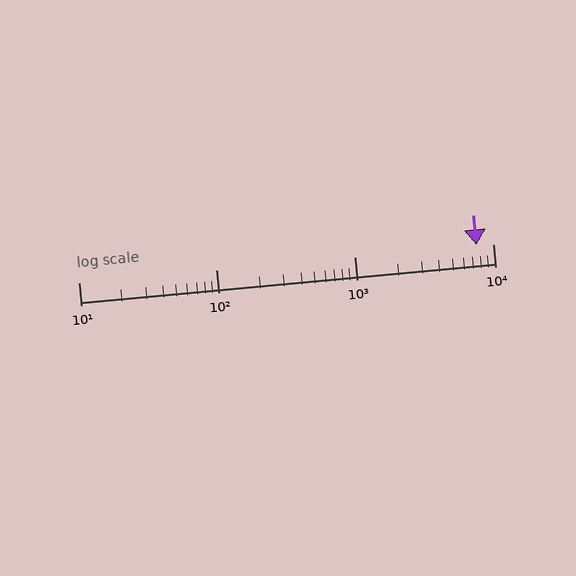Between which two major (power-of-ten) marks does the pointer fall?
The pointer is between 1000 and 10000.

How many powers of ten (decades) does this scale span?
The scale spans 3 decades, from 10 to 10000.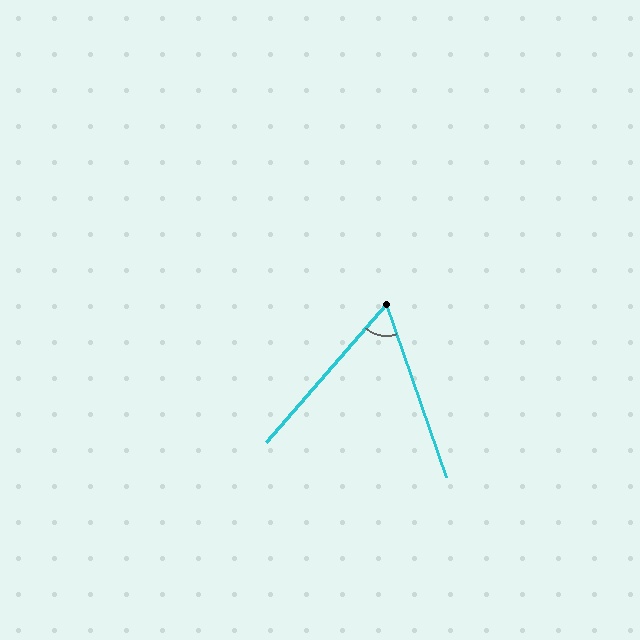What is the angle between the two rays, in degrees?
Approximately 60 degrees.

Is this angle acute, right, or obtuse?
It is acute.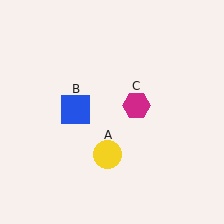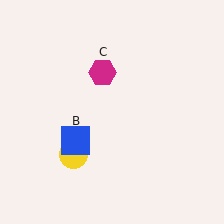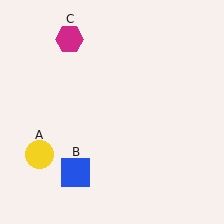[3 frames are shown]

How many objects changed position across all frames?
3 objects changed position: yellow circle (object A), blue square (object B), magenta hexagon (object C).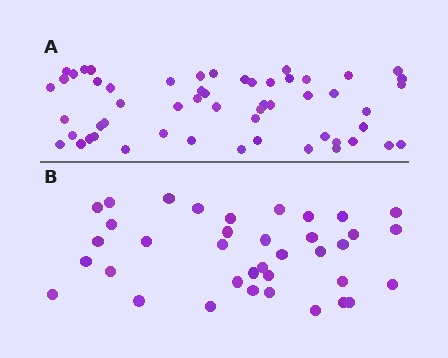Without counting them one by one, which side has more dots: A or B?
Region A (the top region) has more dots.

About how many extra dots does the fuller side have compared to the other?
Region A has approximately 20 more dots than region B.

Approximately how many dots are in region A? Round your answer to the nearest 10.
About 60 dots. (The exact count is 55, which rounds to 60.)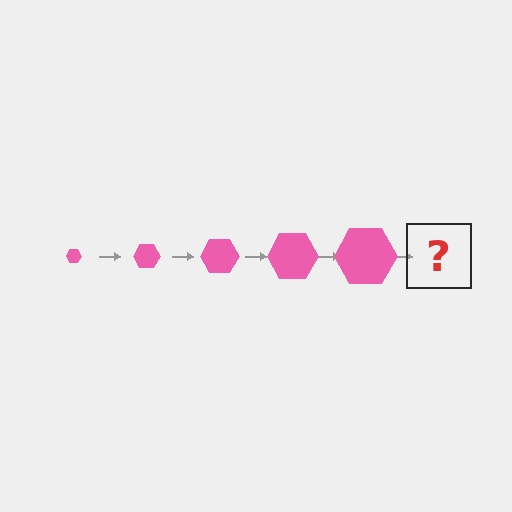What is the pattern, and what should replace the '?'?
The pattern is that the hexagon gets progressively larger each step. The '?' should be a pink hexagon, larger than the previous one.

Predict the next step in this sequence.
The next step is a pink hexagon, larger than the previous one.